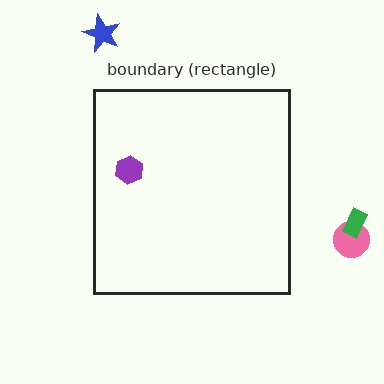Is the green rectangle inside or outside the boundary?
Outside.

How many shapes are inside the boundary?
1 inside, 3 outside.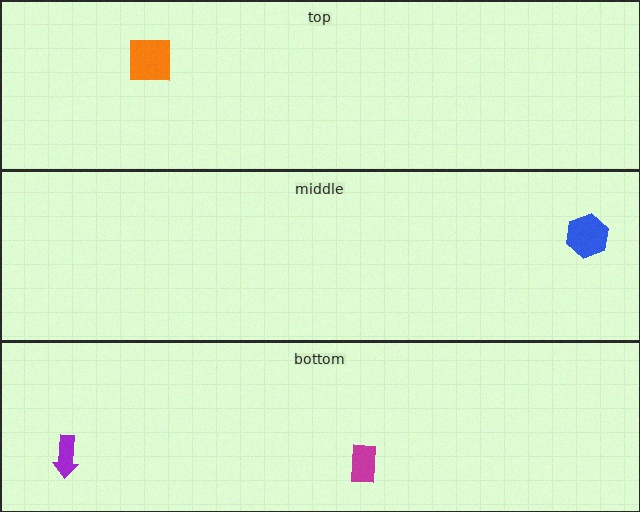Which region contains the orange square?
The top region.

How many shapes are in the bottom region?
2.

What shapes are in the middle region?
The blue hexagon.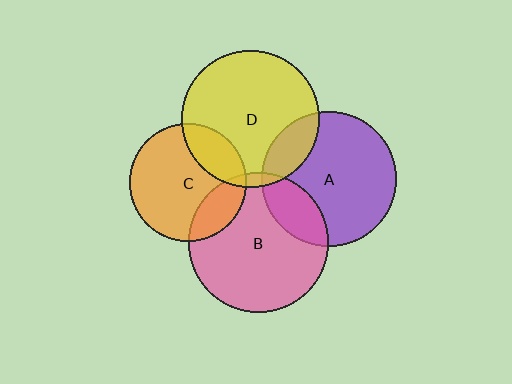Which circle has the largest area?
Circle B (pink).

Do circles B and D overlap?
Yes.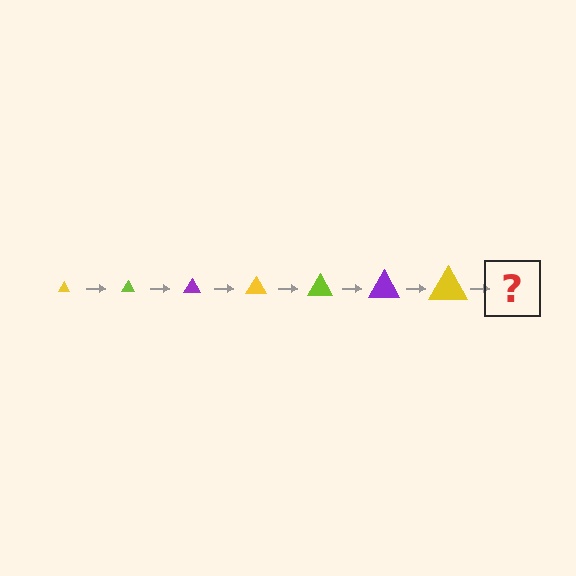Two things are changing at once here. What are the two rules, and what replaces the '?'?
The two rules are that the triangle grows larger each step and the color cycles through yellow, lime, and purple. The '?' should be a lime triangle, larger than the previous one.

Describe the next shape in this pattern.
It should be a lime triangle, larger than the previous one.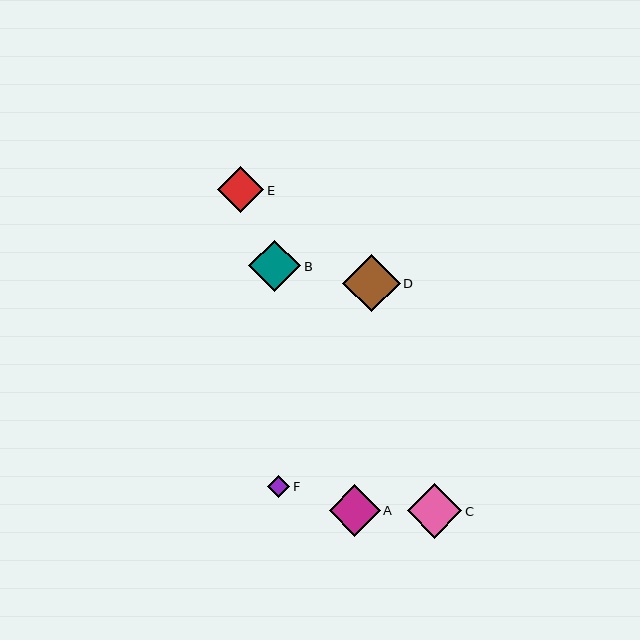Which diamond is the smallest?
Diamond F is the smallest with a size of approximately 22 pixels.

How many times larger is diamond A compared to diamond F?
Diamond A is approximately 2.3 times the size of diamond F.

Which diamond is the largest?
Diamond D is the largest with a size of approximately 57 pixels.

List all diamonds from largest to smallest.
From largest to smallest: D, C, B, A, E, F.